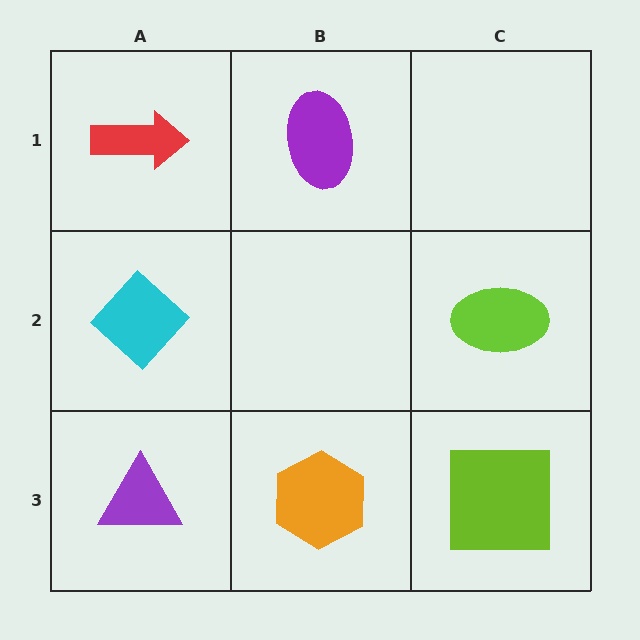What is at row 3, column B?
An orange hexagon.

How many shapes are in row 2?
2 shapes.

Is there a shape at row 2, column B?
No, that cell is empty.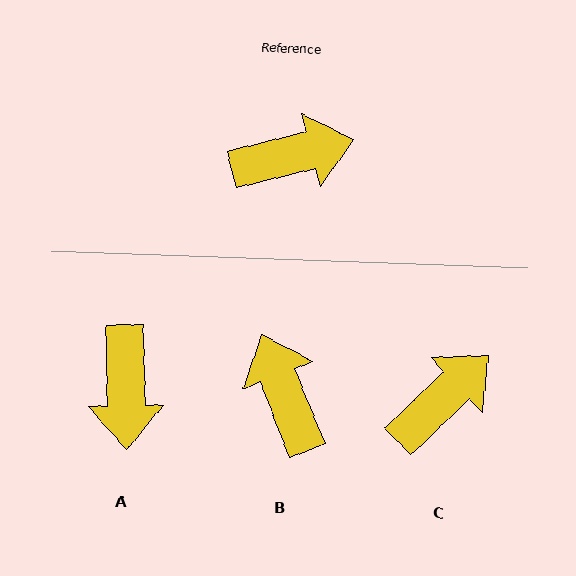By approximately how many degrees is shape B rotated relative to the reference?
Approximately 98 degrees counter-clockwise.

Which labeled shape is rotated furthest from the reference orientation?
A, about 103 degrees away.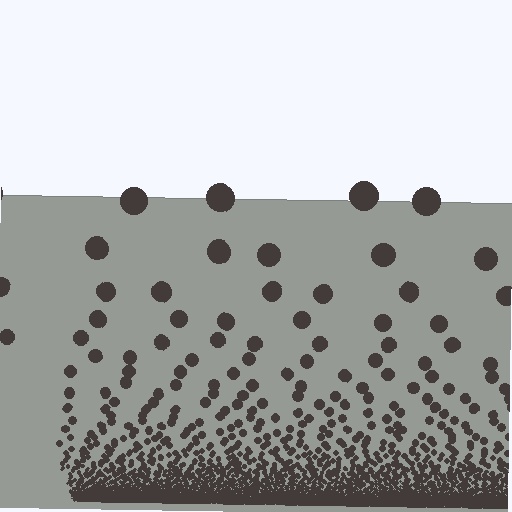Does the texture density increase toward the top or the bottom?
Density increases toward the bottom.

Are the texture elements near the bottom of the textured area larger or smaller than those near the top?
Smaller. The gradient is inverted — elements near the bottom are smaller and denser.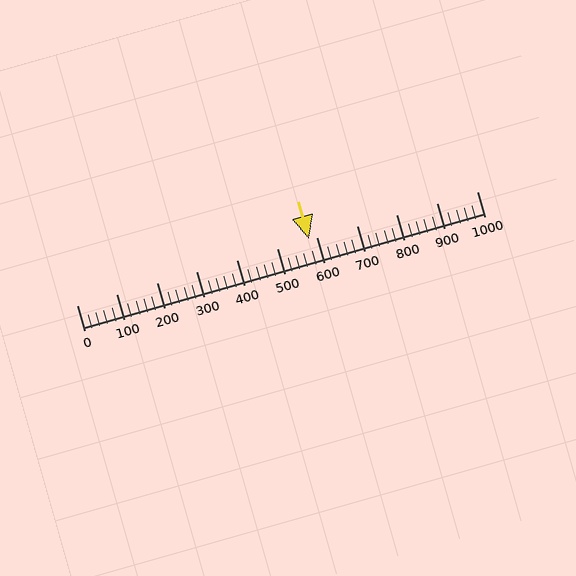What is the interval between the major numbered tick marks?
The major tick marks are spaced 100 units apart.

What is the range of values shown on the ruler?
The ruler shows values from 0 to 1000.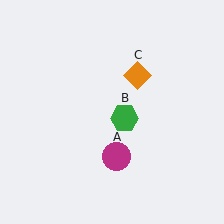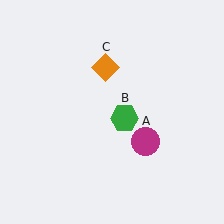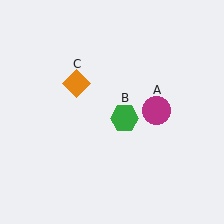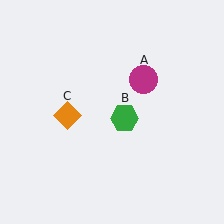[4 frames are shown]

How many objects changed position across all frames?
2 objects changed position: magenta circle (object A), orange diamond (object C).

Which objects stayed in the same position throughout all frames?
Green hexagon (object B) remained stationary.